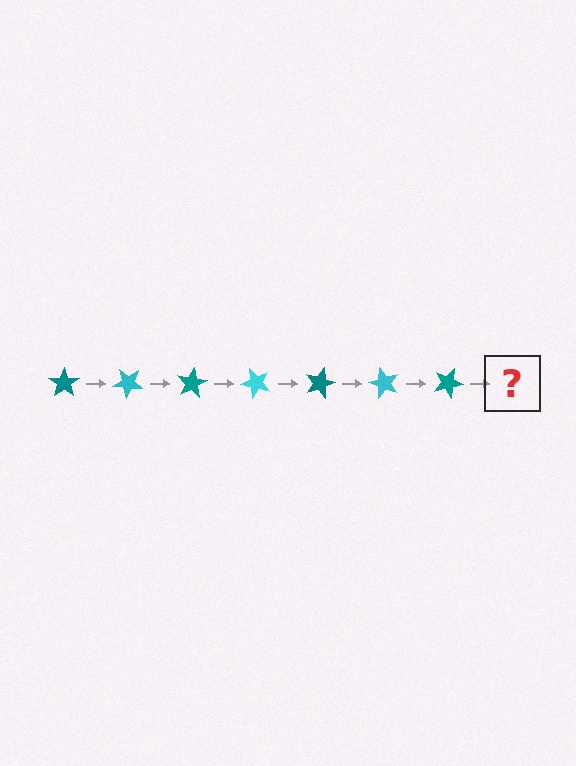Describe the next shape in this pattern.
It should be a cyan star, rotated 280 degrees from the start.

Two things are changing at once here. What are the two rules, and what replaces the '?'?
The two rules are that it rotates 40 degrees each step and the color cycles through teal and cyan. The '?' should be a cyan star, rotated 280 degrees from the start.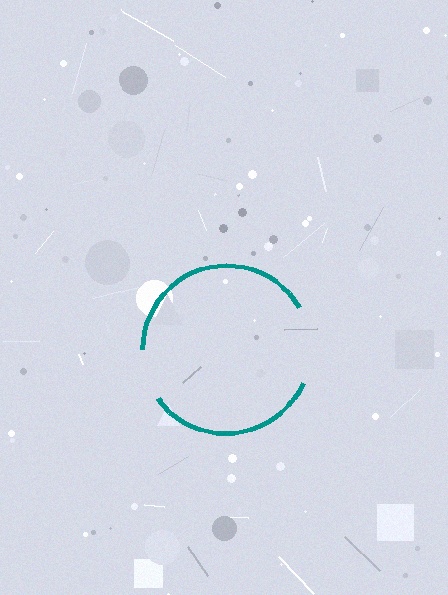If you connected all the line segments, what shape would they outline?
They would outline a circle.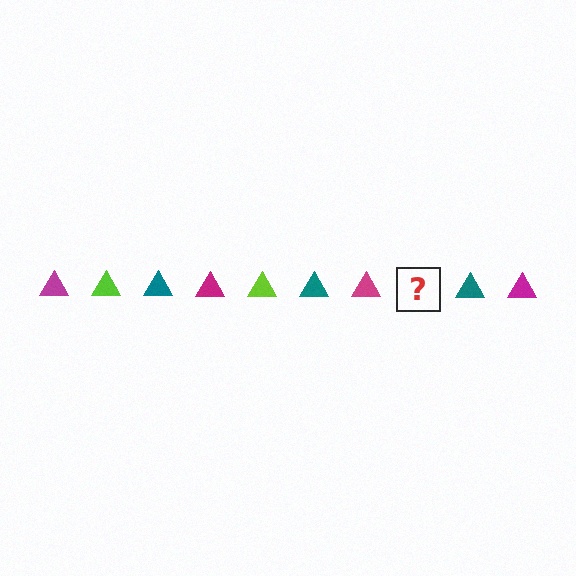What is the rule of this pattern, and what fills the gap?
The rule is that the pattern cycles through magenta, lime, teal triangles. The gap should be filled with a lime triangle.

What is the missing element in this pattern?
The missing element is a lime triangle.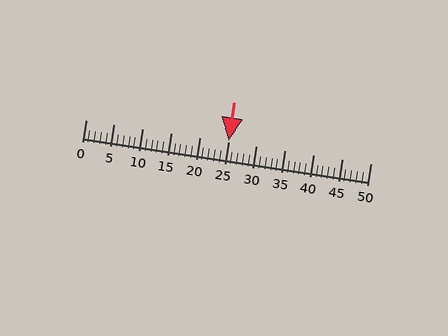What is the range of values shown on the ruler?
The ruler shows values from 0 to 50.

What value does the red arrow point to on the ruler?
The red arrow points to approximately 25.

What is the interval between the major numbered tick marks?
The major tick marks are spaced 5 units apart.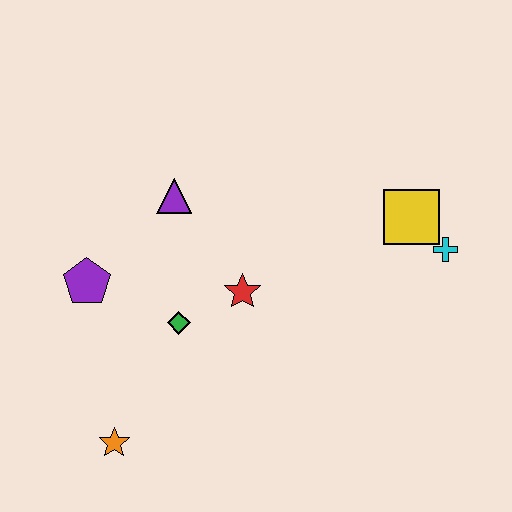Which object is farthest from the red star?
The cyan cross is farthest from the red star.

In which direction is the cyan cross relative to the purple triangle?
The cyan cross is to the right of the purple triangle.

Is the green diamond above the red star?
No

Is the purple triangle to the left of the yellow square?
Yes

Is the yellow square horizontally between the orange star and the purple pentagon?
No